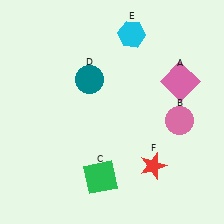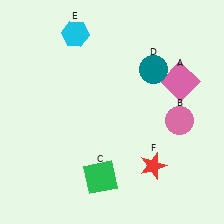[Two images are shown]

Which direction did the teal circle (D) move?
The teal circle (D) moved right.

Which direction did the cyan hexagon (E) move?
The cyan hexagon (E) moved left.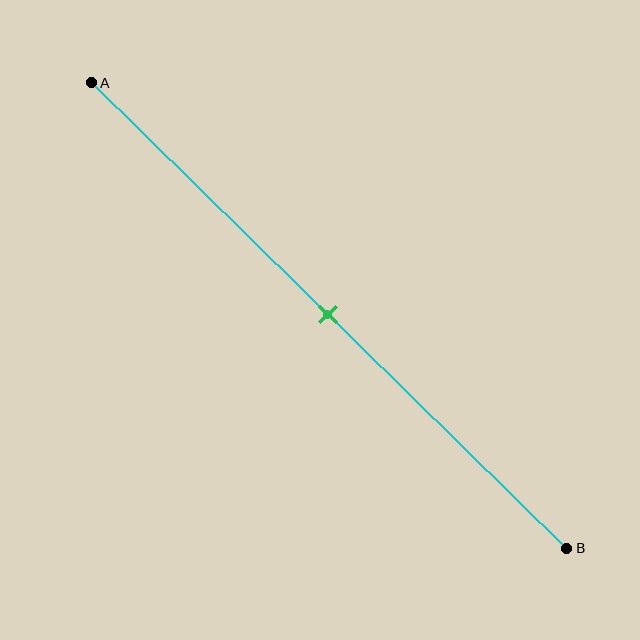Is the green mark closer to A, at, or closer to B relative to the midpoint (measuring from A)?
The green mark is approximately at the midpoint of segment AB.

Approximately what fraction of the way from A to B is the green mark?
The green mark is approximately 50% of the way from A to B.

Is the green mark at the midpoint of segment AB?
Yes, the mark is approximately at the midpoint.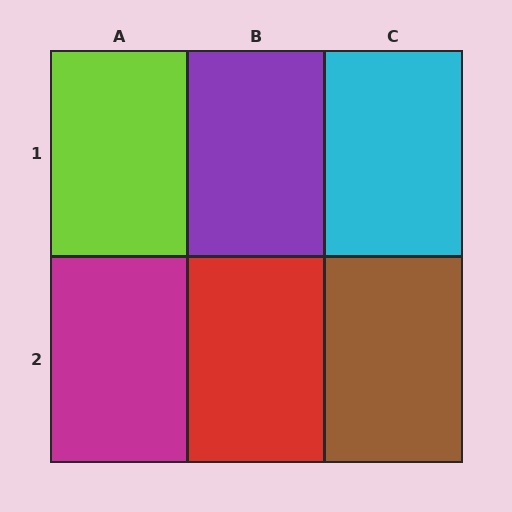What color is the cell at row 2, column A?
Magenta.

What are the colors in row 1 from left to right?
Lime, purple, cyan.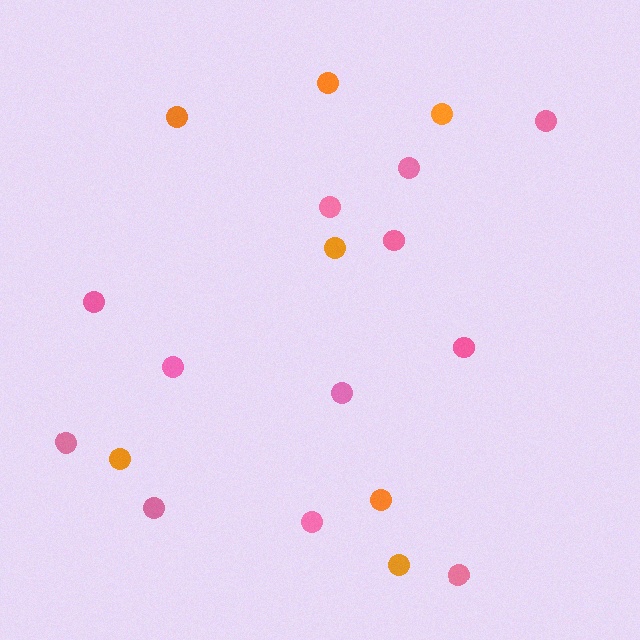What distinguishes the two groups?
There are 2 groups: one group of orange circles (7) and one group of pink circles (12).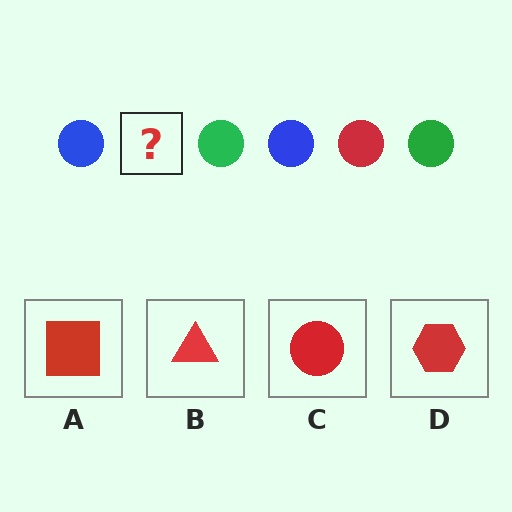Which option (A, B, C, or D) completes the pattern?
C.